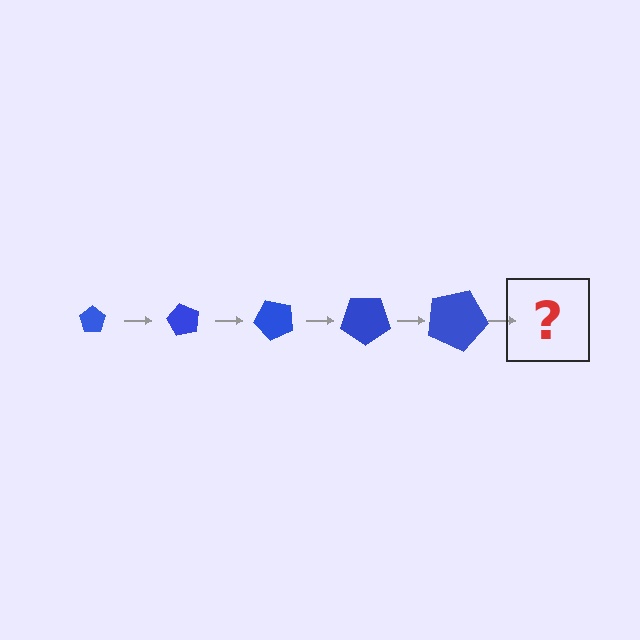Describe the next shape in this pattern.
It should be a pentagon, larger than the previous one and rotated 300 degrees from the start.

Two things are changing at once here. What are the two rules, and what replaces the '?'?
The two rules are that the pentagon grows larger each step and it rotates 60 degrees each step. The '?' should be a pentagon, larger than the previous one and rotated 300 degrees from the start.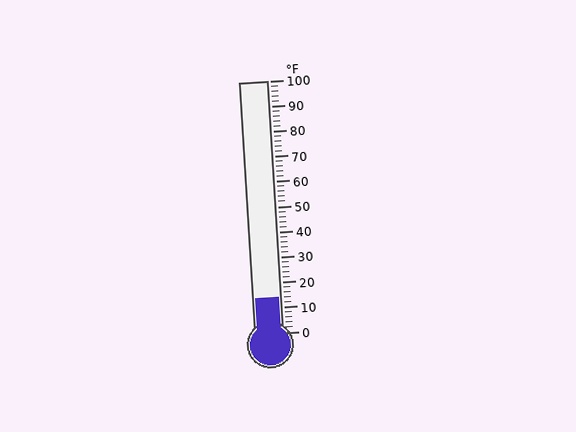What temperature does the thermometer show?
The thermometer shows approximately 14°F.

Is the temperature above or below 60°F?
The temperature is below 60°F.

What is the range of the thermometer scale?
The thermometer scale ranges from 0°F to 100°F.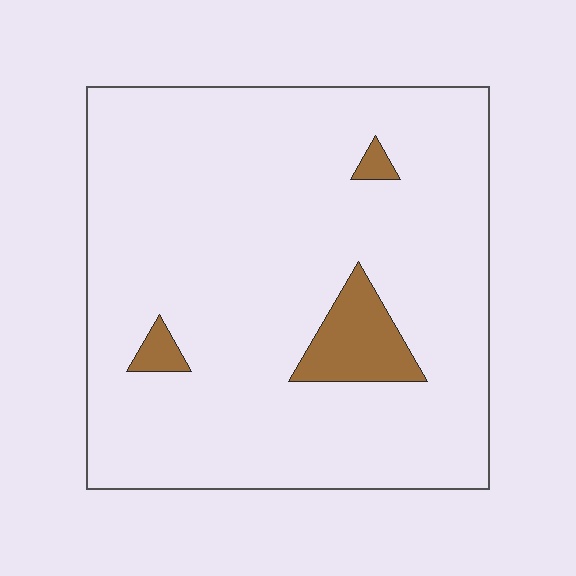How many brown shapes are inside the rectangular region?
3.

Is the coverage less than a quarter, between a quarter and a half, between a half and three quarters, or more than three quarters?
Less than a quarter.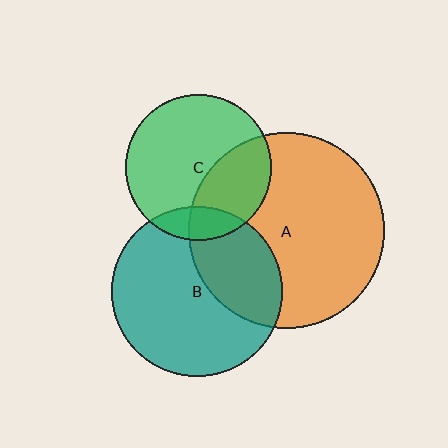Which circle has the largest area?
Circle A (orange).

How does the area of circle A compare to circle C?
Approximately 1.8 times.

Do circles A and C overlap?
Yes.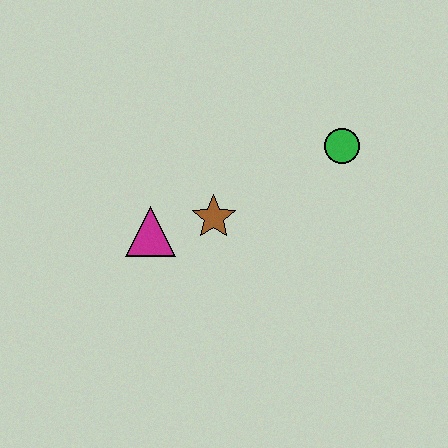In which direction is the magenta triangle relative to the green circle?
The magenta triangle is to the left of the green circle.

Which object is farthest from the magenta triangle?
The green circle is farthest from the magenta triangle.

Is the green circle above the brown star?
Yes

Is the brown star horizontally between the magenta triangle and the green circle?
Yes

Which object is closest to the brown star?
The magenta triangle is closest to the brown star.